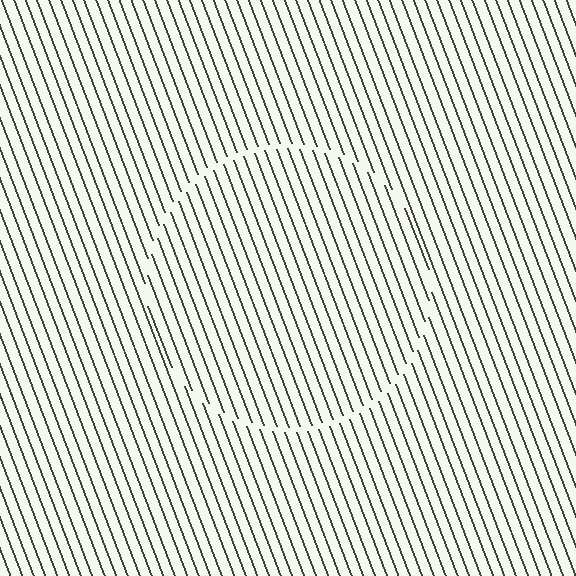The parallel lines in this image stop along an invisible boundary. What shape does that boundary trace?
An illusory circle. The interior of the shape contains the same grating, shifted by half a period — the contour is defined by the phase discontinuity where line-ends from the inner and outer gratings abut.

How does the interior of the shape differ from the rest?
The interior of the shape contains the same grating, shifted by half a period — the contour is defined by the phase discontinuity where line-ends from the inner and outer gratings abut.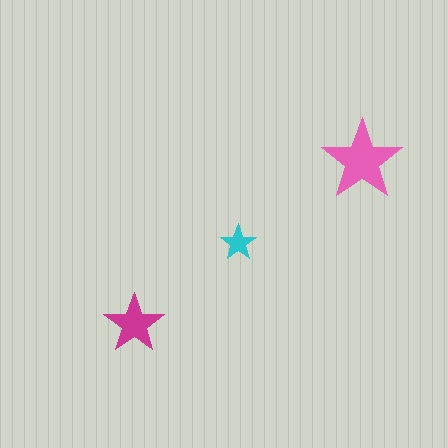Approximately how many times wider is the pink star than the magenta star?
About 1.5 times wider.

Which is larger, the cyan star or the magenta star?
The magenta one.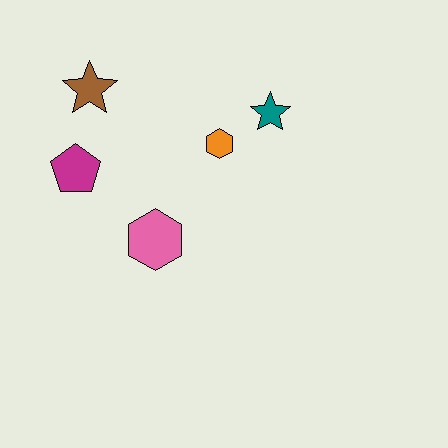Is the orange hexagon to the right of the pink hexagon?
Yes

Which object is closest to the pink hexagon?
The magenta pentagon is closest to the pink hexagon.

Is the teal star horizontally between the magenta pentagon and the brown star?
No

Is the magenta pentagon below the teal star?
Yes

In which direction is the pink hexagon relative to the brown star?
The pink hexagon is below the brown star.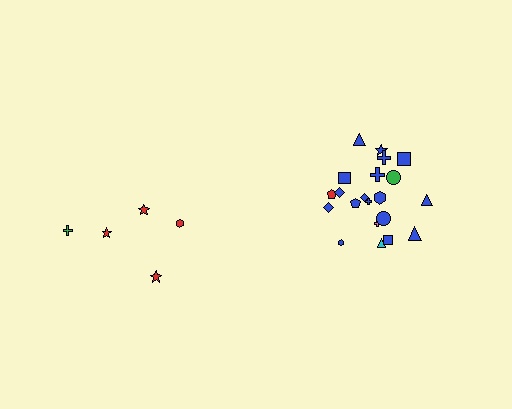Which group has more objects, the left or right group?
The right group.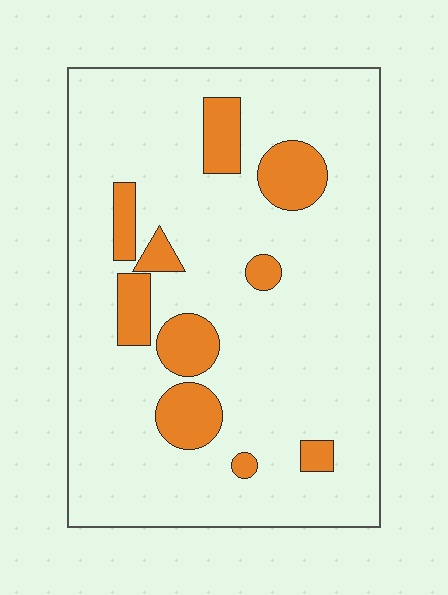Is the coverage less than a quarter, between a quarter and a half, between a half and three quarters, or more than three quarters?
Less than a quarter.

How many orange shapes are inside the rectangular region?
10.